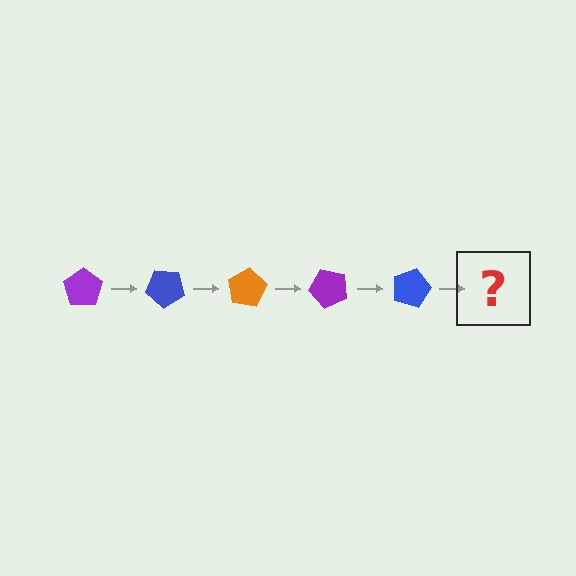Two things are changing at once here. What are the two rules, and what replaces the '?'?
The two rules are that it rotates 40 degrees each step and the color cycles through purple, blue, and orange. The '?' should be an orange pentagon, rotated 200 degrees from the start.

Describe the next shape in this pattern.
It should be an orange pentagon, rotated 200 degrees from the start.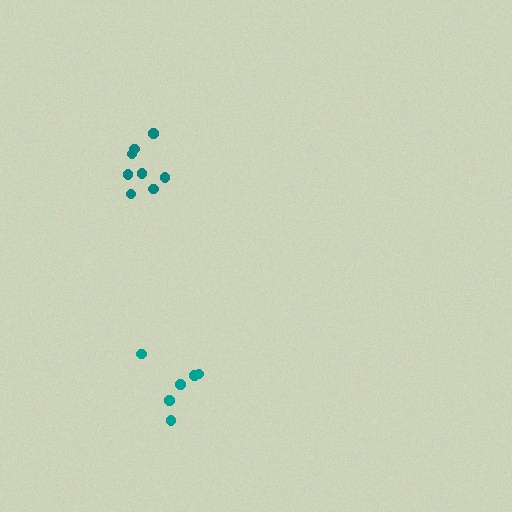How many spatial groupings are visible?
There are 2 spatial groupings.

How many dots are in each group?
Group 1: 8 dots, Group 2: 6 dots (14 total).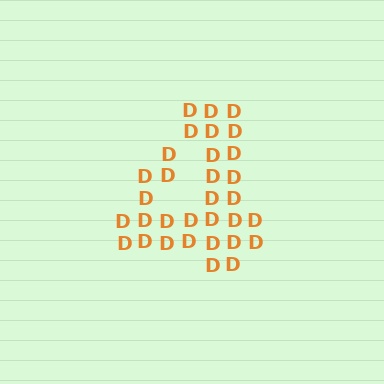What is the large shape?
The large shape is the digit 4.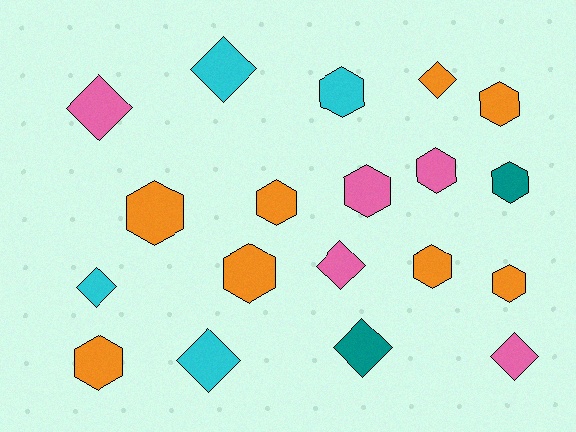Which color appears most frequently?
Orange, with 8 objects.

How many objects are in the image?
There are 19 objects.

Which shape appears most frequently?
Hexagon, with 11 objects.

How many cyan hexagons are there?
There is 1 cyan hexagon.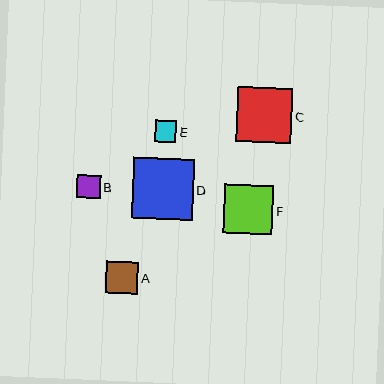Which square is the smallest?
Square E is the smallest with a size of approximately 22 pixels.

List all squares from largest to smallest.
From largest to smallest: D, C, F, A, B, E.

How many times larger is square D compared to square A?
Square D is approximately 1.9 times the size of square A.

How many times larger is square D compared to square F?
Square D is approximately 1.2 times the size of square F.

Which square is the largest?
Square D is the largest with a size of approximately 61 pixels.